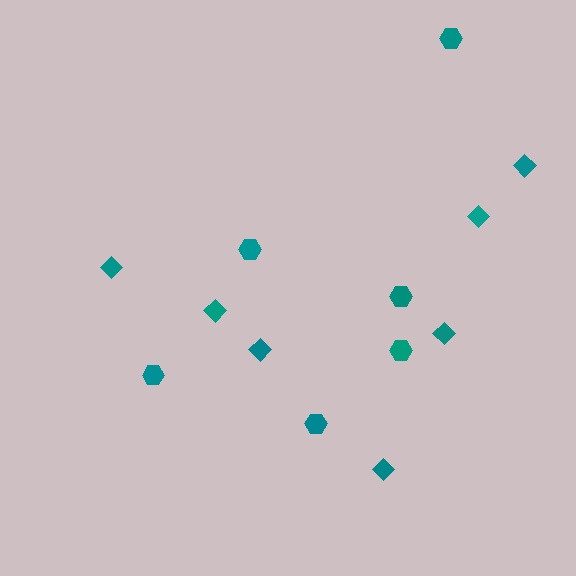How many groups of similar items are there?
There are 2 groups: one group of diamonds (7) and one group of hexagons (6).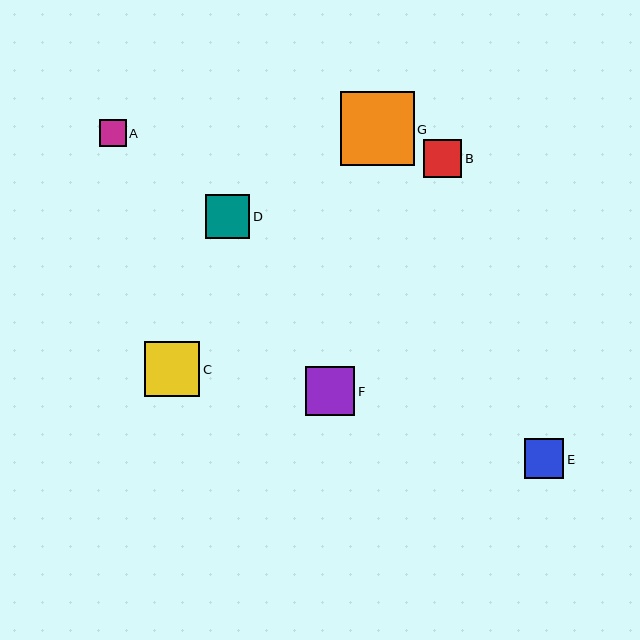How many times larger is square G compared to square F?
Square G is approximately 1.5 times the size of square F.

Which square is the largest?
Square G is the largest with a size of approximately 74 pixels.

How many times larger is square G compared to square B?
Square G is approximately 1.9 times the size of square B.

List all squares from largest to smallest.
From largest to smallest: G, C, F, D, E, B, A.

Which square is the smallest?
Square A is the smallest with a size of approximately 27 pixels.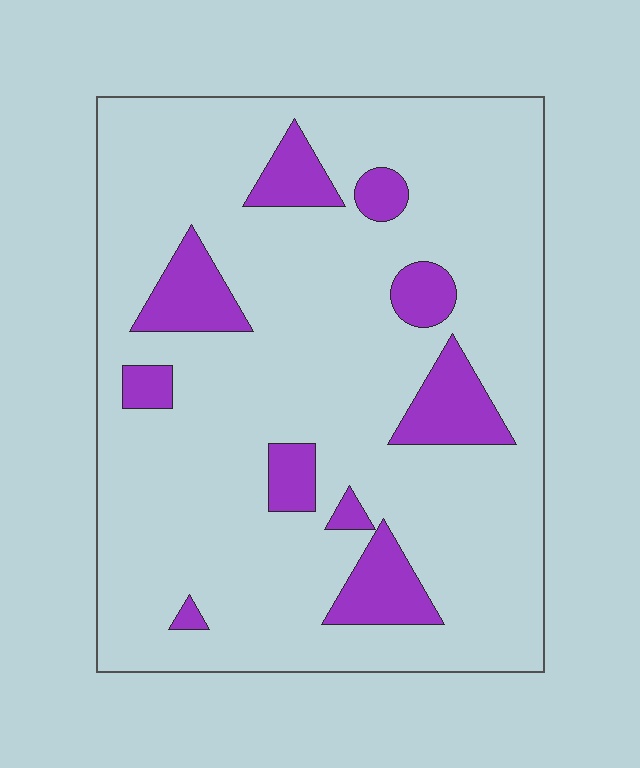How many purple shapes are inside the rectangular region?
10.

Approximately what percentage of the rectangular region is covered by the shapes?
Approximately 15%.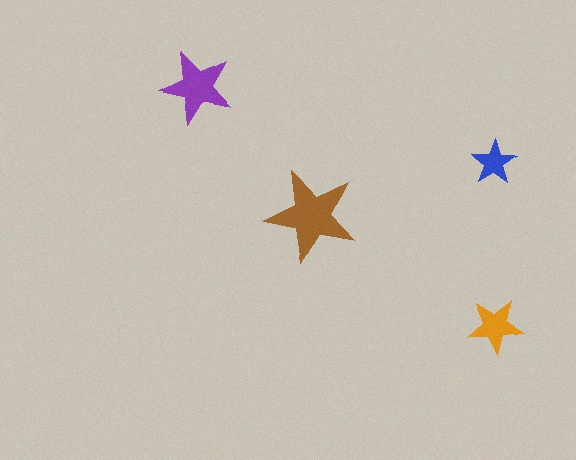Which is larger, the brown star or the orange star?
The brown one.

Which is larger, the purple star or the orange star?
The purple one.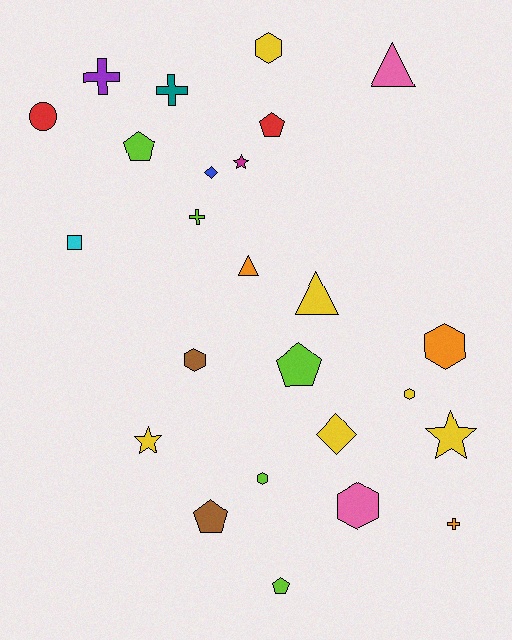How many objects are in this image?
There are 25 objects.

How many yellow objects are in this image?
There are 6 yellow objects.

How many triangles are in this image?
There are 3 triangles.